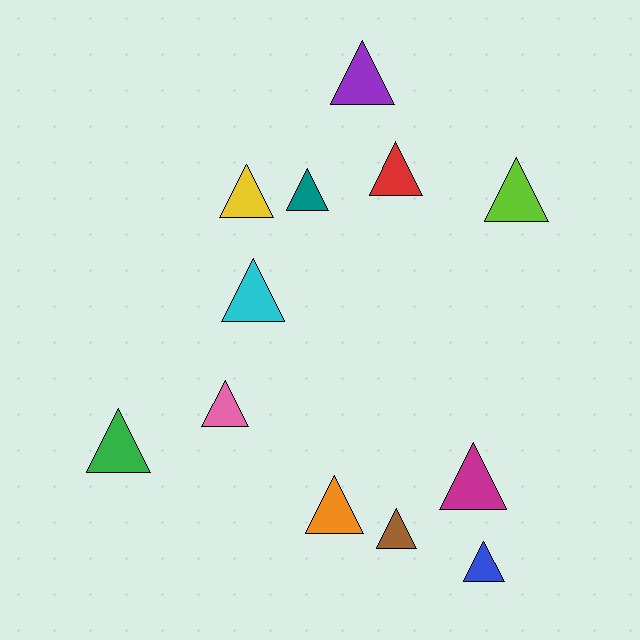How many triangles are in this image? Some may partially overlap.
There are 12 triangles.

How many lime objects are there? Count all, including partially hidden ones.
There is 1 lime object.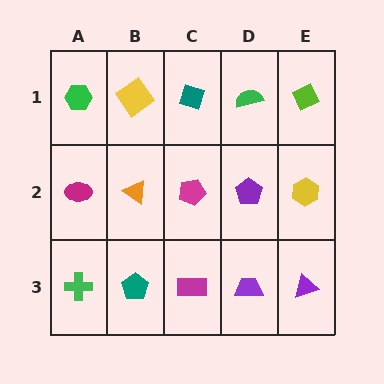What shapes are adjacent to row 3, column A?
A magenta ellipse (row 2, column A), a teal pentagon (row 3, column B).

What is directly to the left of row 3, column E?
A purple trapezoid.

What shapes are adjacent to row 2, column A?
A green hexagon (row 1, column A), a green cross (row 3, column A), an orange triangle (row 2, column B).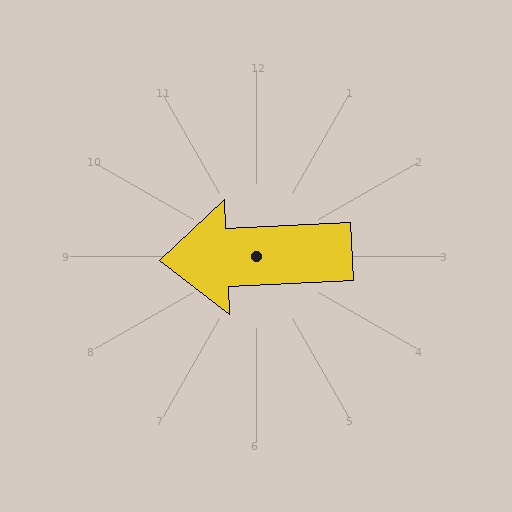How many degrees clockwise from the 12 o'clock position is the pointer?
Approximately 267 degrees.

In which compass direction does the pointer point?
West.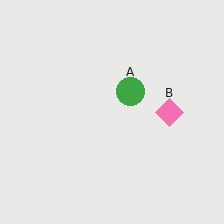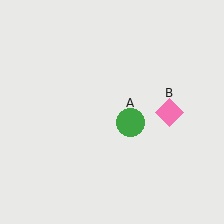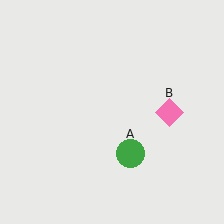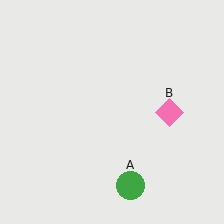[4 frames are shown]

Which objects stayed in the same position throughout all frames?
Pink diamond (object B) remained stationary.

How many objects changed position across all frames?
1 object changed position: green circle (object A).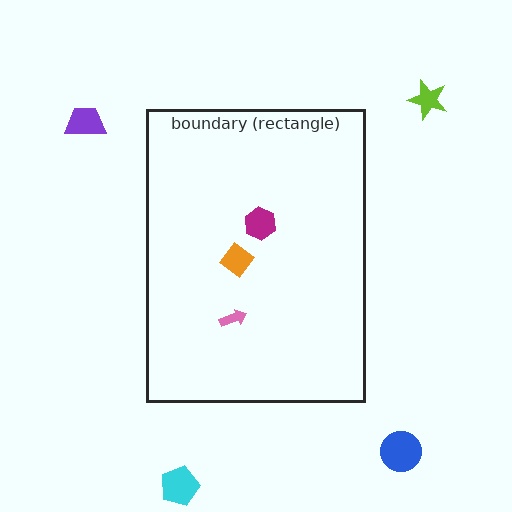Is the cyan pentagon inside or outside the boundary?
Outside.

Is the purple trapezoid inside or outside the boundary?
Outside.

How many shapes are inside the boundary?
3 inside, 4 outside.